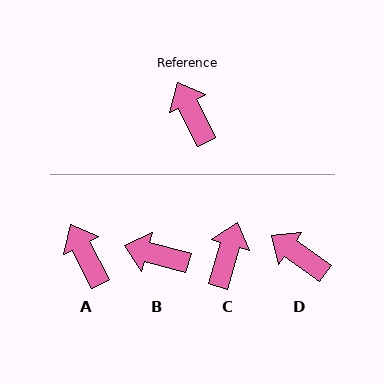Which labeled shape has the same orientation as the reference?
A.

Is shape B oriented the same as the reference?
No, it is off by about 48 degrees.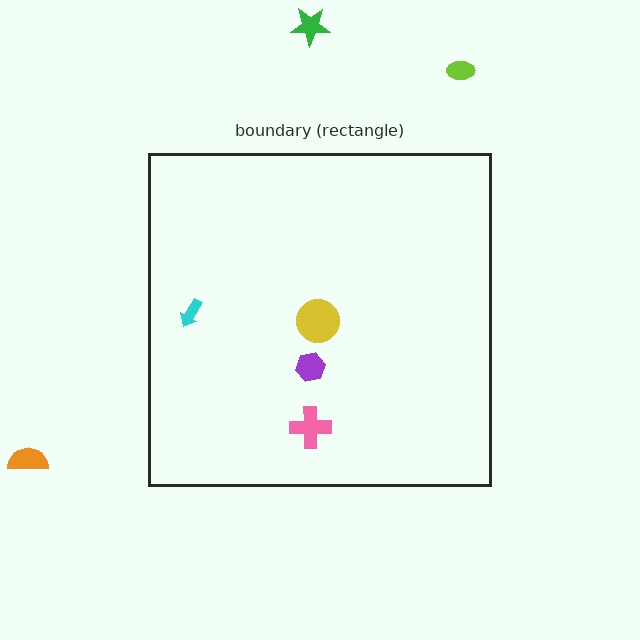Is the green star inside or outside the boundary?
Outside.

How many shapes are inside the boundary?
4 inside, 3 outside.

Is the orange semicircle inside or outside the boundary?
Outside.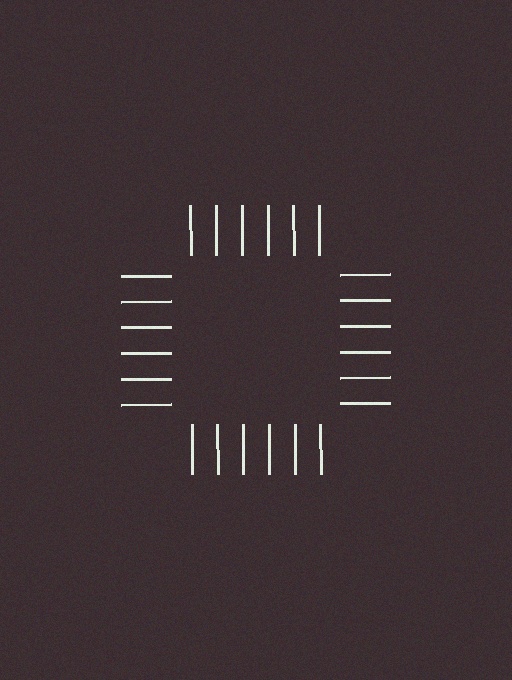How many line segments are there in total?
24 — 6 along each of the 4 edges.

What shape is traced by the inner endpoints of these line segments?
An illusory square — the line segments terminate on its edges but no continuous stroke is drawn.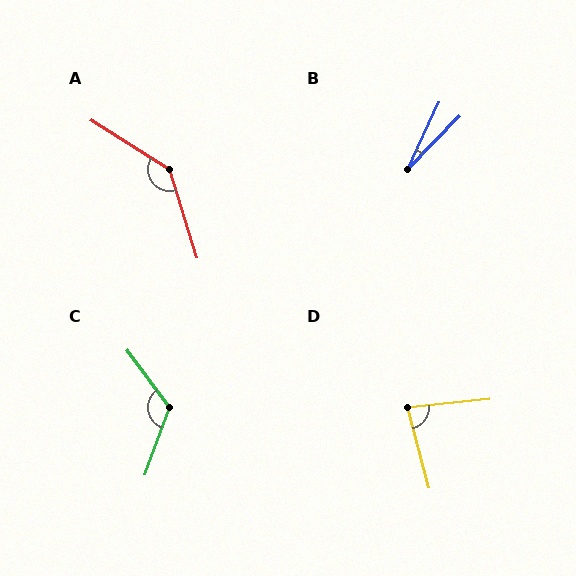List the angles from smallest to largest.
B (19°), D (81°), C (123°), A (139°).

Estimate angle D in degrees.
Approximately 81 degrees.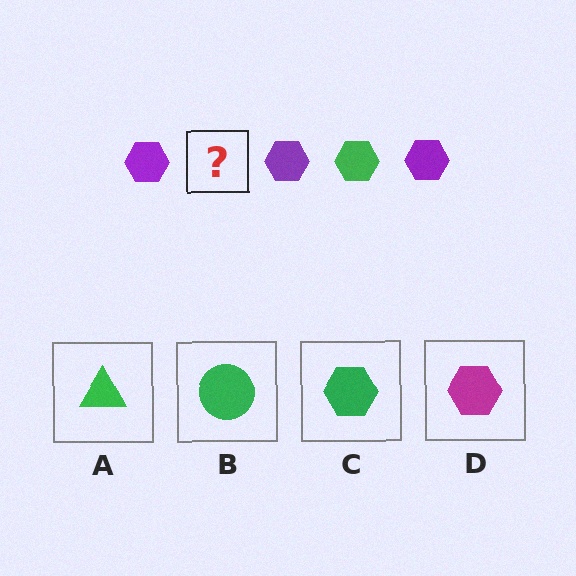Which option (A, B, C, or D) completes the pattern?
C.